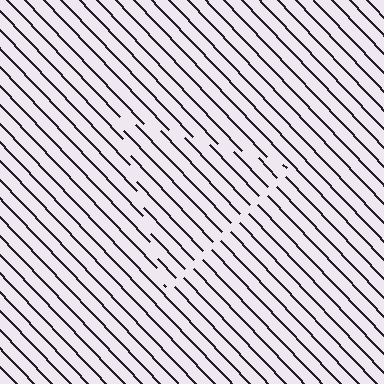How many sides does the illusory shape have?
3 sides — the line-ends trace a triangle.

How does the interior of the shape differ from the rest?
The interior of the shape contains the same grating, shifted by half a period — the contour is defined by the phase discontinuity where line-ends from the inner and outer gratings abut.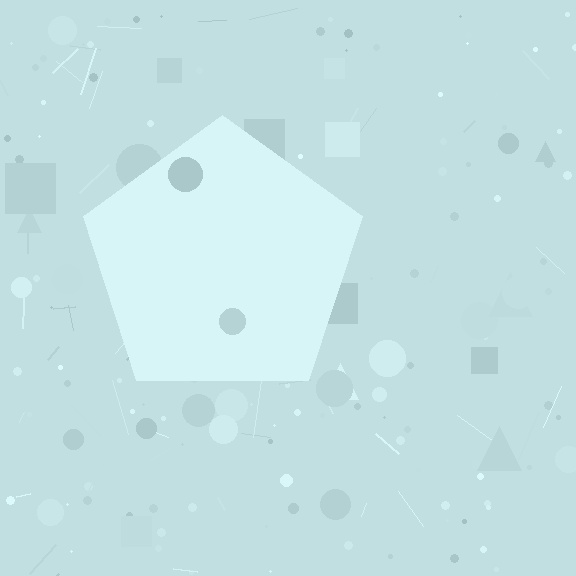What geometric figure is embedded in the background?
A pentagon is embedded in the background.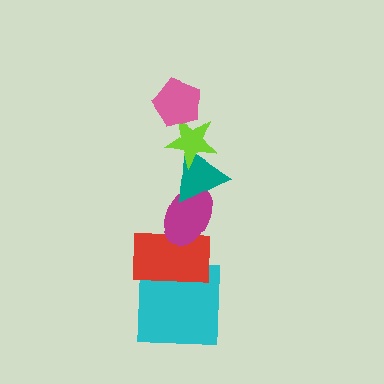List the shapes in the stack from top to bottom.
From top to bottom: the pink pentagon, the lime star, the teal triangle, the magenta ellipse, the red rectangle, the cyan square.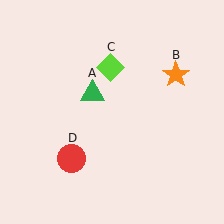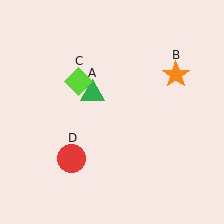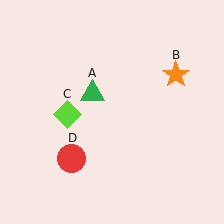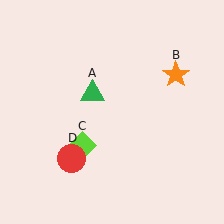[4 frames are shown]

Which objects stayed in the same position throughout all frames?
Green triangle (object A) and orange star (object B) and red circle (object D) remained stationary.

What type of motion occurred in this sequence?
The lime diamond (object C) rotated counterclockwise around the center of the scene.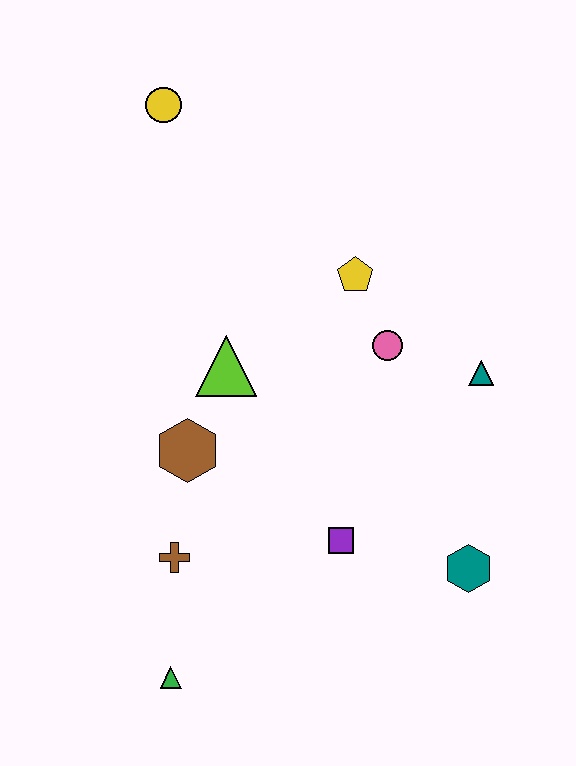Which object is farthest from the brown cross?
The yellow circle is farthest from the brown cross.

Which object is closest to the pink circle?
The yellow pentagon is closest to the pink circle.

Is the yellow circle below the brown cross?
No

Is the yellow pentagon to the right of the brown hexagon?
Yes